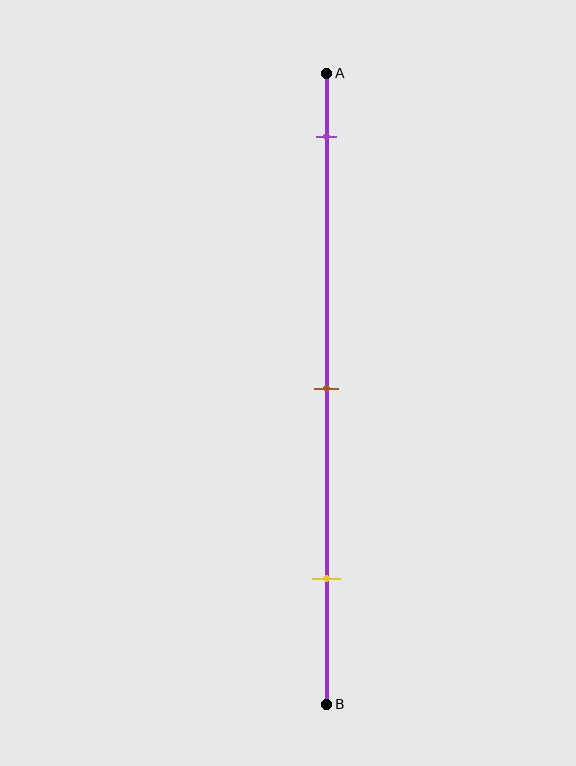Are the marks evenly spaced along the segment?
Yes, the marks are approximately evenly spaced.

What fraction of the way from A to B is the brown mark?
The brown mark is approximately 50% (0.5) of the way from A to B.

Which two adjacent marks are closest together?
The brown and yellow marks are the closest adjacent pair.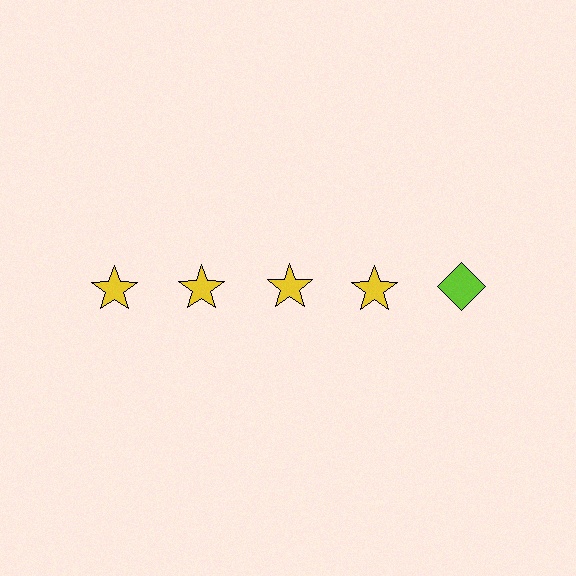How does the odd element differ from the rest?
It differs in both color (lime instead of yellow) and shape (diamond instead of star).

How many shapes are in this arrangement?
There are 5 shapes arranged in a grid pattern.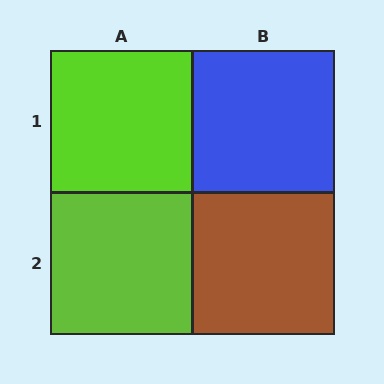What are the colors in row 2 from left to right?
Lime, brown.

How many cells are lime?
2 cells are lime.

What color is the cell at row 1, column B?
Blue.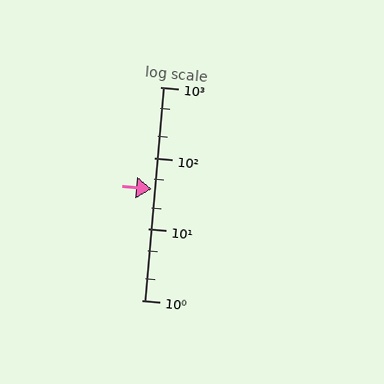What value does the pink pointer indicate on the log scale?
The pointer indicates approximately 36.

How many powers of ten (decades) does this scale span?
The scale spans 3 decades, from 1 to 1000.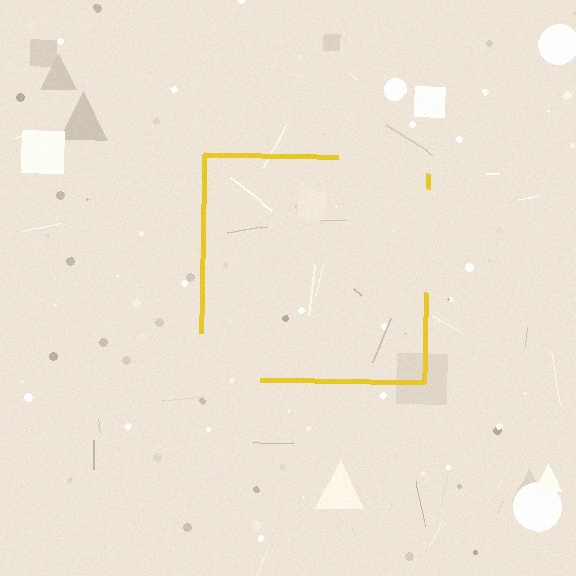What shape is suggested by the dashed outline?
The dashed outline suggests a square.